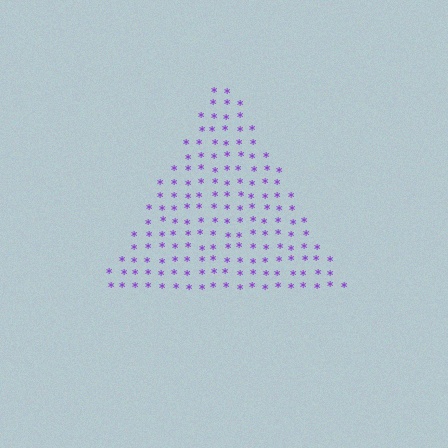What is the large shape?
The large shape is a triangle.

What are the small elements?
The small elements are asterisks.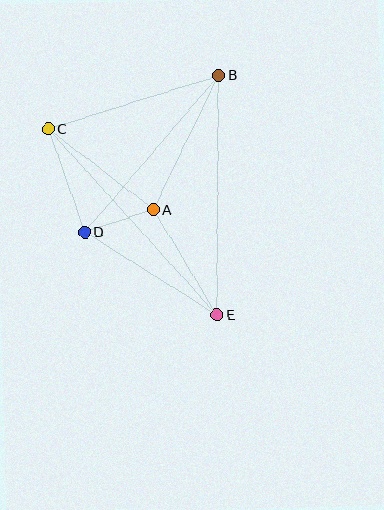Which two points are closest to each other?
Points A and D are closest to each other.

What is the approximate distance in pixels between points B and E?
The distance between B and E is approximately 240 pixels.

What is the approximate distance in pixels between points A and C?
The distance between A and C is approximately 132 pixels.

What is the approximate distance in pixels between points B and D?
The distance between B and D is approximately 206 pixels.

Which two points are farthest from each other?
Points C and E are farthest from each other.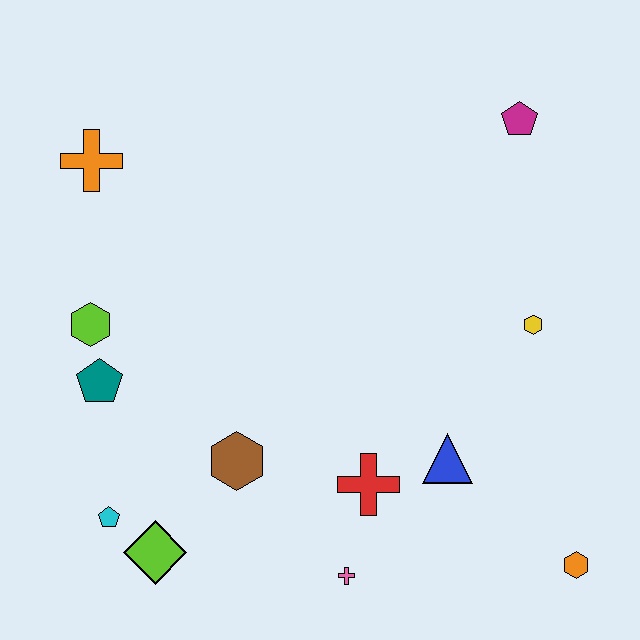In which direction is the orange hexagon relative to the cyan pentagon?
The orange hexagon is to the right of the cyan pentagon.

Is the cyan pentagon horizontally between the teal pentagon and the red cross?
Yes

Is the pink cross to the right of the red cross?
No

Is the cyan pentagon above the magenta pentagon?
No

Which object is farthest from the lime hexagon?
The orange hexagon is farthest from the lime hexagon.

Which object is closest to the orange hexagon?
The blue triangle is closest to the orange hexagon.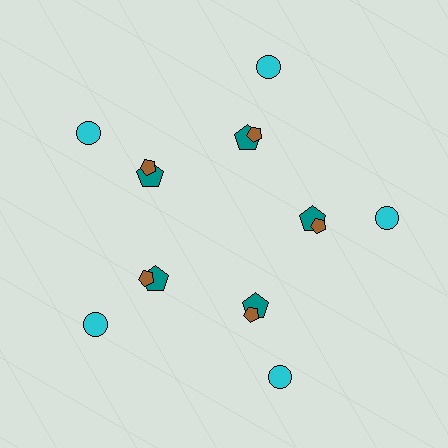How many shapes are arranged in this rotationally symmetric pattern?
There are 15 shapes, arranged in 5 groups of 3.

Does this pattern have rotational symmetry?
Yes, this pattern has 5-fold rotational symmetry. It looks the same after rotating 72 degrees around the center.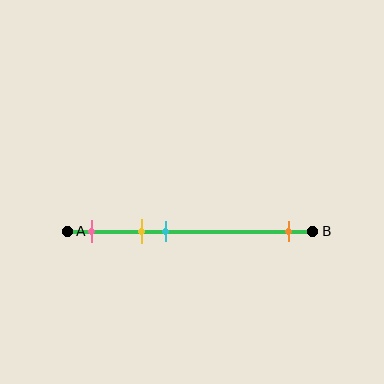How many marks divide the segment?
There are 4 marks dividing the segment.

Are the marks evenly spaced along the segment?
No, the marks are not evenly spaced.